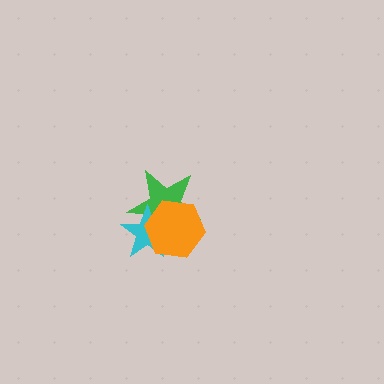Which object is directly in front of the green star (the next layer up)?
The cyan star is directly in front of the green star.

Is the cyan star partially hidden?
Yes, it is partially covered by another shape.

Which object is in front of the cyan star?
The orange hexagon is in front of the cyan star.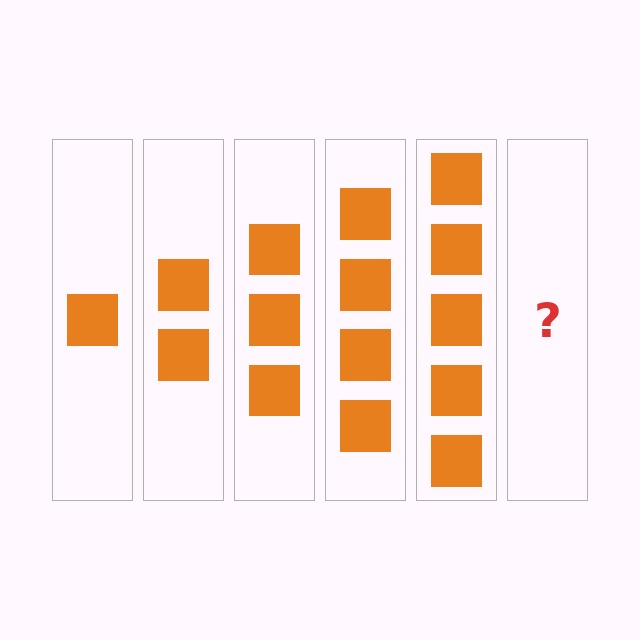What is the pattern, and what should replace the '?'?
The pattern is that each step adds one more square. The '?' should be 6 squares.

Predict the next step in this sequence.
The next step is 6 squares.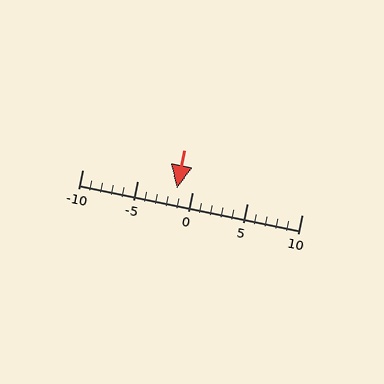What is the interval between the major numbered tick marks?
The major tick marks are spaced 5 units apart.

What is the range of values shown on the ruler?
The ruler shows values from -10 to 10.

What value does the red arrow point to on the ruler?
The red arrow points to approximately -1.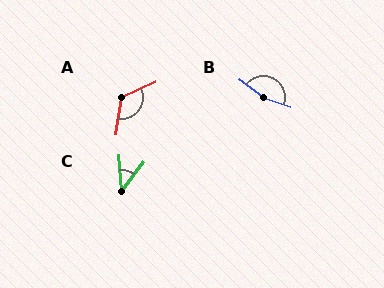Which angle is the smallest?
C, at approximately 41 degrees.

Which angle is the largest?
B, at approximately 163 degrees.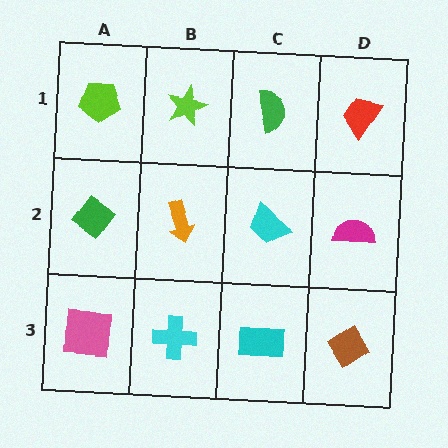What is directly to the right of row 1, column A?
A lime star.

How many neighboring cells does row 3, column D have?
2.